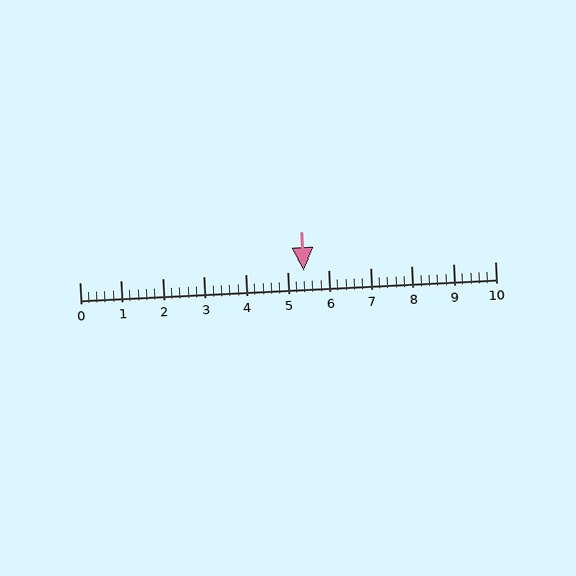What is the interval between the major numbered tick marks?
The major tick marks are spaced 1 units apart.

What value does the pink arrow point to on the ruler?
The pink arrow points to approximately 5.4.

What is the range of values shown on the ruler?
The ruler shows values from 0 to 10.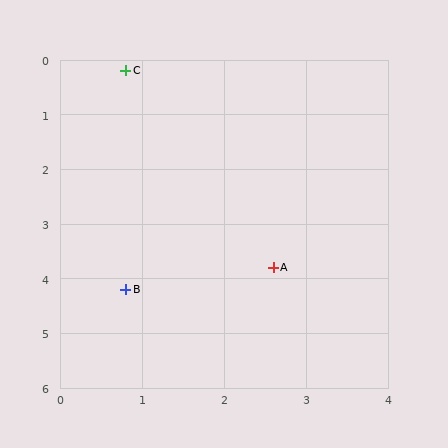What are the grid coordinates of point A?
Point A is at approximately (2.6, 3.8).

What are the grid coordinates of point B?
Point B is at approximately (0.8, 4.2).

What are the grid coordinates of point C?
Point C is at approximately (0.8, 0.2).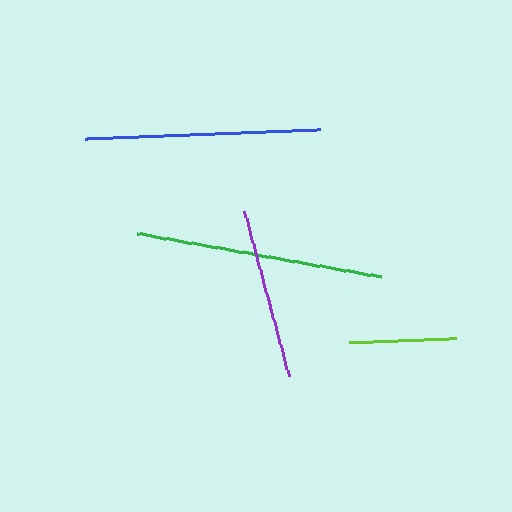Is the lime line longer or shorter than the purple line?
The purple line is longer than the lime line.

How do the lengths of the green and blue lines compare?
The green and blue lines are approximately the same length.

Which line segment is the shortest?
The lime line is the shortest at approximately 108 pixels.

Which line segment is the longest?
The green line is the longest at approximately 247 pixels.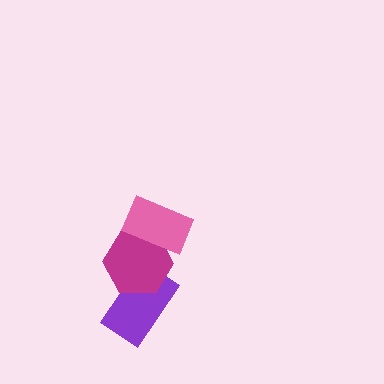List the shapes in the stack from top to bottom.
From top to bottom: the pink rectangle, the magenta hexagon, the purple rectangle.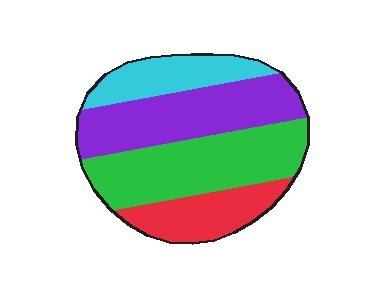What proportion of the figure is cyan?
Cyan covers about 15% of the figure.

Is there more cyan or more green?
Green.